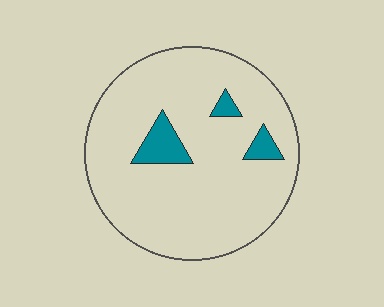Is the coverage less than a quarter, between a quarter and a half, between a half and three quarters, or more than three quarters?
Less than a quarter.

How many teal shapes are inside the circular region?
3.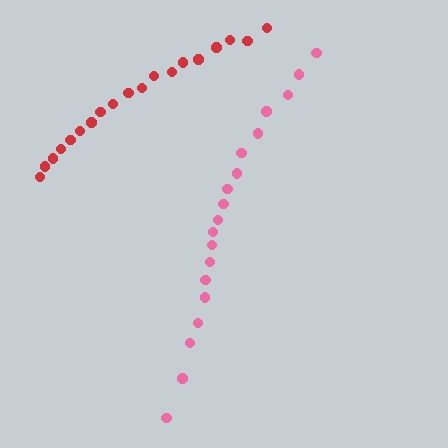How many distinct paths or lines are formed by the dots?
There are 2 distinct paths.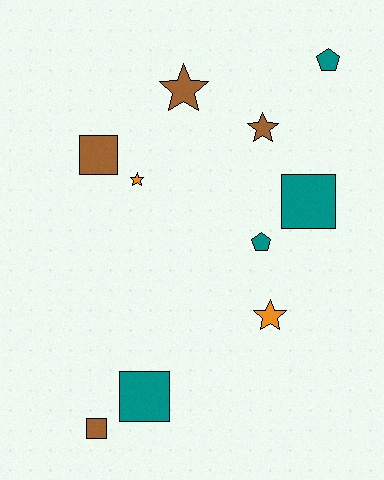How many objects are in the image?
There are 10 objects.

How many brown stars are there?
There are 2 brown stars.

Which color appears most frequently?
Brown, with 4 objects.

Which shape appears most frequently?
Star, with 4 objects.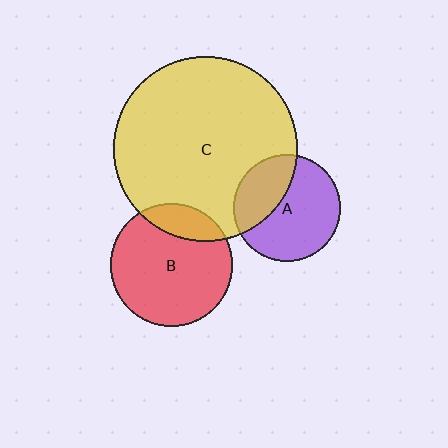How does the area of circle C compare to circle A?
Approximately 3.0 times.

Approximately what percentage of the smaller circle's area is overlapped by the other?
Approximately 15%.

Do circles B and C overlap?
Yes.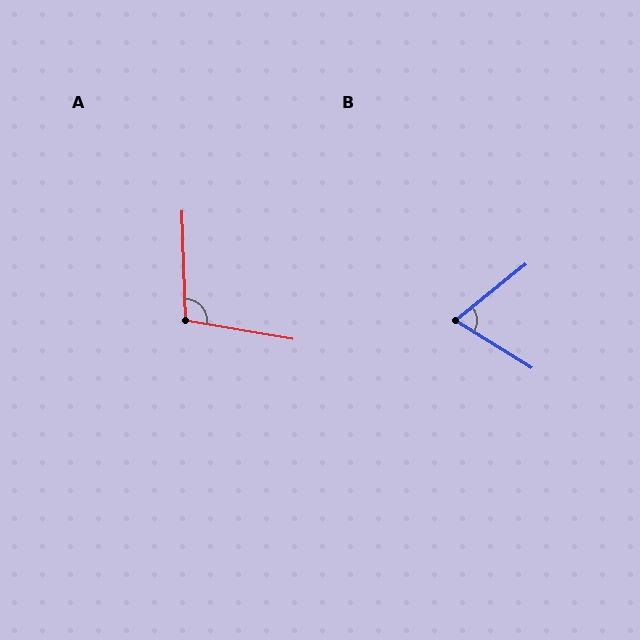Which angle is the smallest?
B, at approximately 70 degrees.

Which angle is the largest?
A, at approximately 101 degrees.